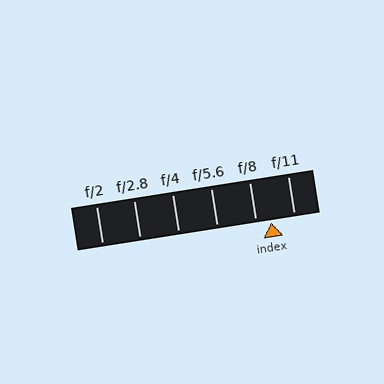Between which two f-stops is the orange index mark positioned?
The index mark is between f/8 and f/11.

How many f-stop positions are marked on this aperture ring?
There are 6 f-stop positions marked.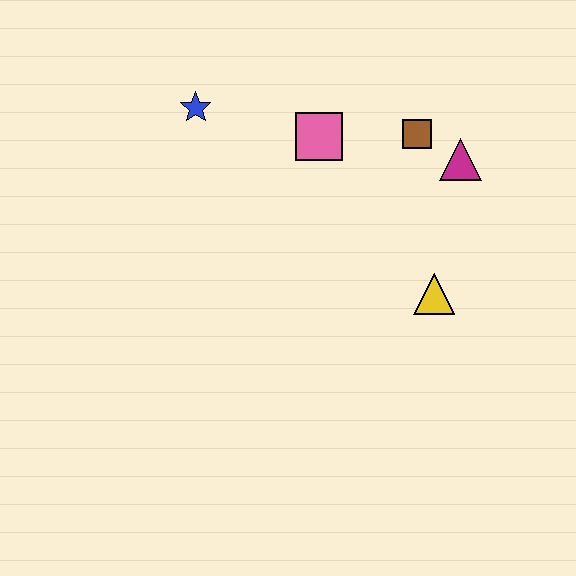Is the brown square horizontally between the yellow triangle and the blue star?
Yes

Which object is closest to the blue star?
The pink square is closest to the blue star.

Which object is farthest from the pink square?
The yellow triangle is farthest from the pink square.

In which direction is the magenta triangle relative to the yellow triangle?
The magenta triangle is above the yellow triangle.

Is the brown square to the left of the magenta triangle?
Yes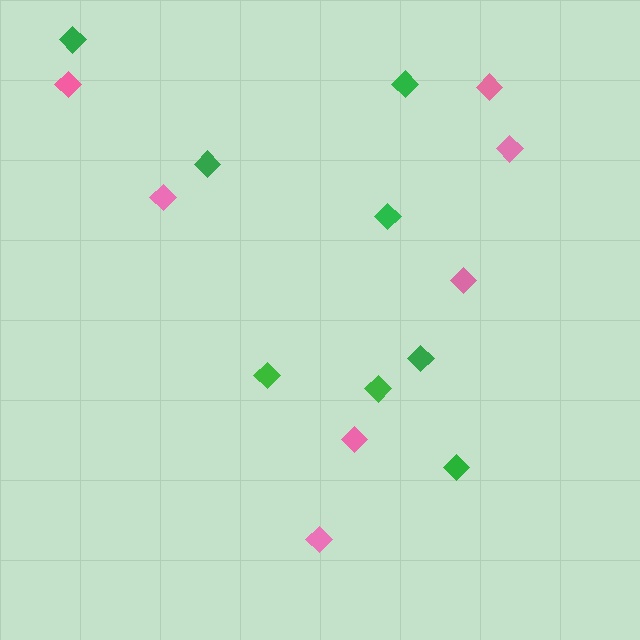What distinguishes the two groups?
There are 2 groups: one group of green diamonds (8) and one group of pink diamonds (7).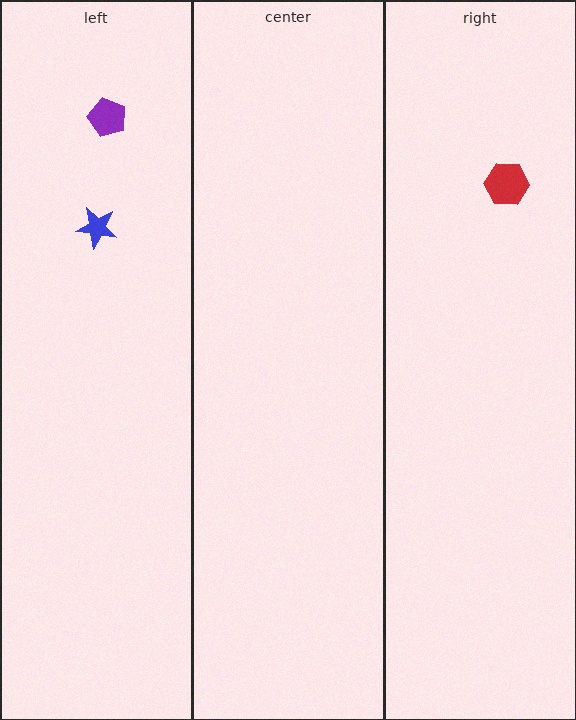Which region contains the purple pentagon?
The left region.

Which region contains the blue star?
The left region.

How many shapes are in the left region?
2.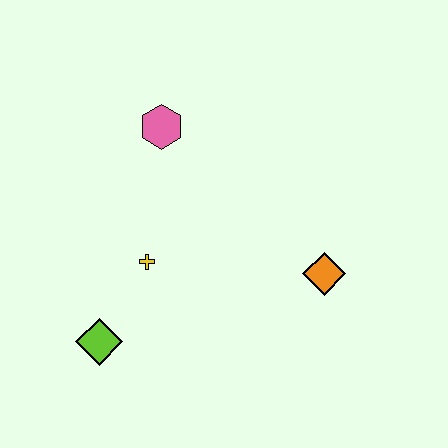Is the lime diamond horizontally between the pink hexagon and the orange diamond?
No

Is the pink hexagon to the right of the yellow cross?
Yes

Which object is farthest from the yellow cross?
The orange diamond is farthest from the yellow cross.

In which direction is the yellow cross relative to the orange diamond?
The yellow cross is to the left of the orange diamond.